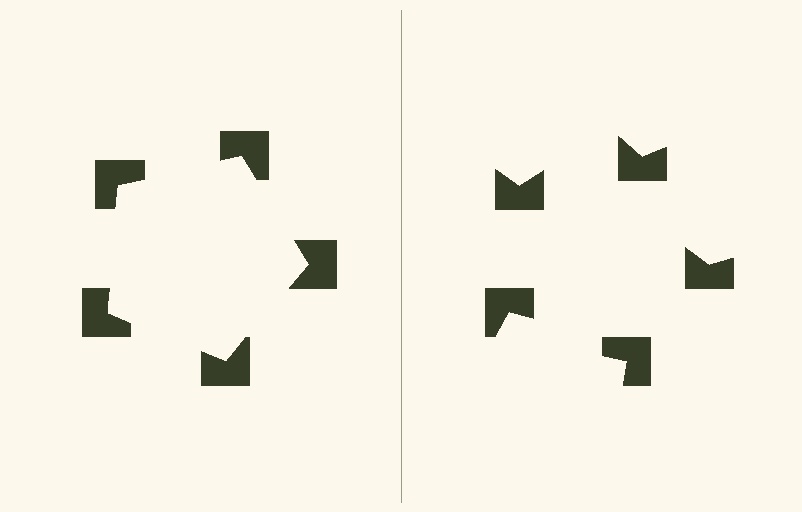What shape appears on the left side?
An illusory pentagon.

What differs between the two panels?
The notched squares are positioned identically on both sides; only the wedge orientations differ. On the left they align to a pentagon; on the right they are misaligned.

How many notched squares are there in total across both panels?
10 — 5 on each side.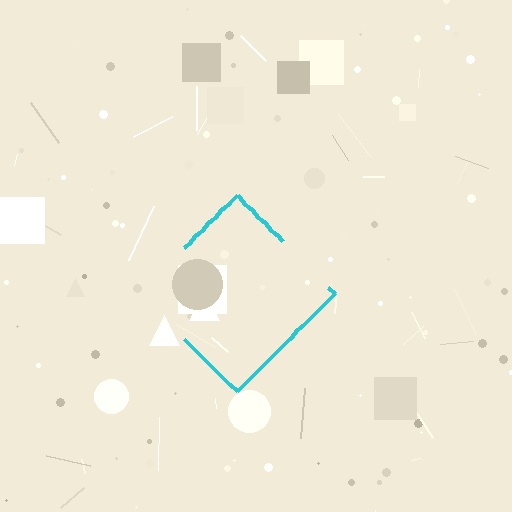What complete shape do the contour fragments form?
The contour fragments form a diamond.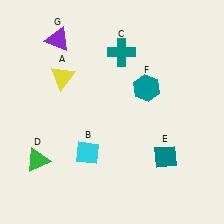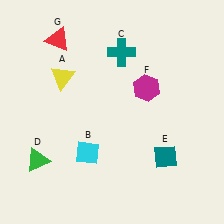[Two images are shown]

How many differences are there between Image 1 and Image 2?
There are 2 differences between the two images.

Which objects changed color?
F changed from teal to magenta. G changed from purple to red.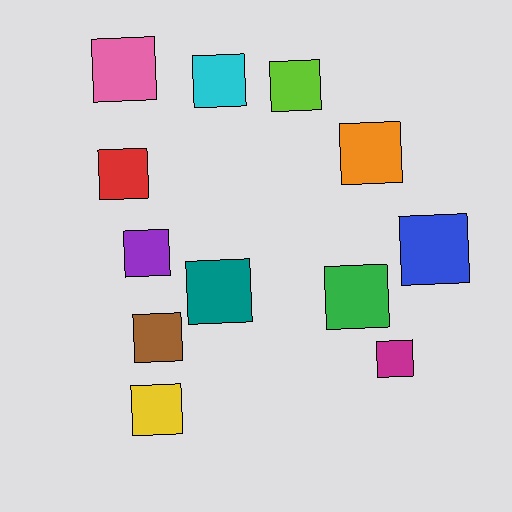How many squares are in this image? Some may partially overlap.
There are 12 squares.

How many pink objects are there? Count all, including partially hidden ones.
There is 1 pink object.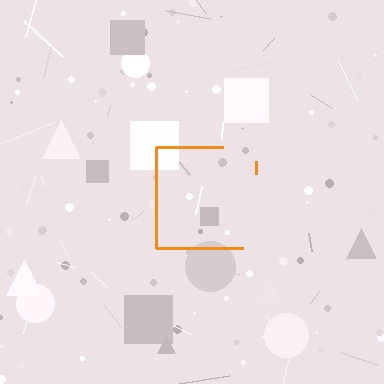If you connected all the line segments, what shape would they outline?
They would outline a square.